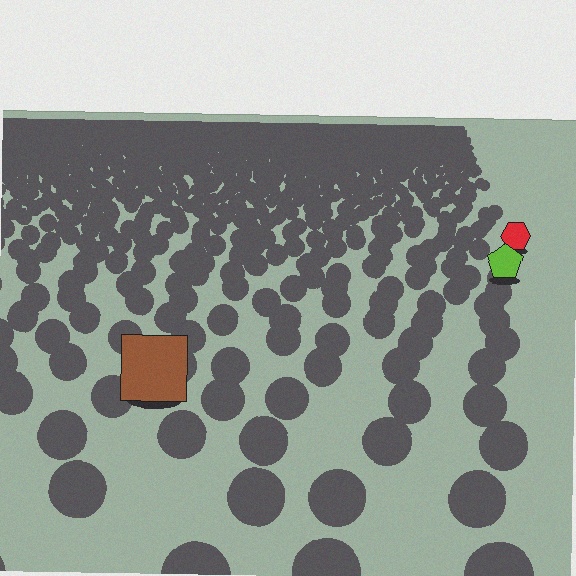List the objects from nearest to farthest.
From nearest to farthest: the brown square, the lime pentagon, the red hexagon.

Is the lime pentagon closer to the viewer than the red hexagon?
Yes. The lime pentagon is closer — you can tell from the texture gradient: the ground texture is coarser near it.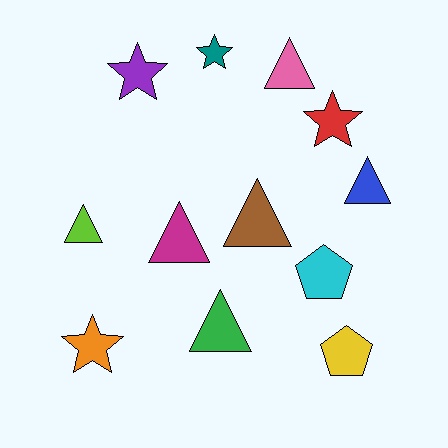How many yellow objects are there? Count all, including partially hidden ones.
There is 1 yellow object.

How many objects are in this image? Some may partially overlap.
There are 12 objects.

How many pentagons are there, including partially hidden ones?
There are 2 pentagons.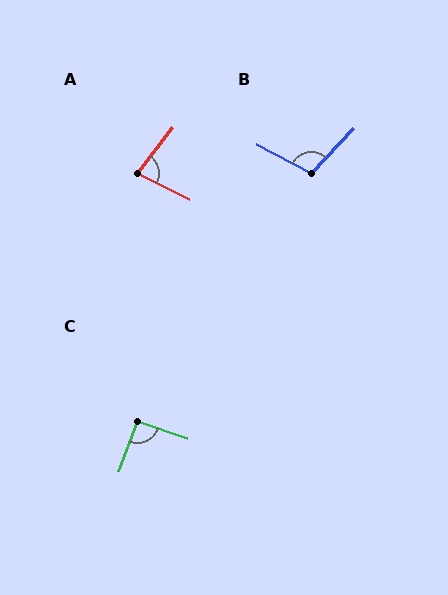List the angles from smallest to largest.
A (79°), C (92°), B (105°).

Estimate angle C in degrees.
Approximately 92 degrees.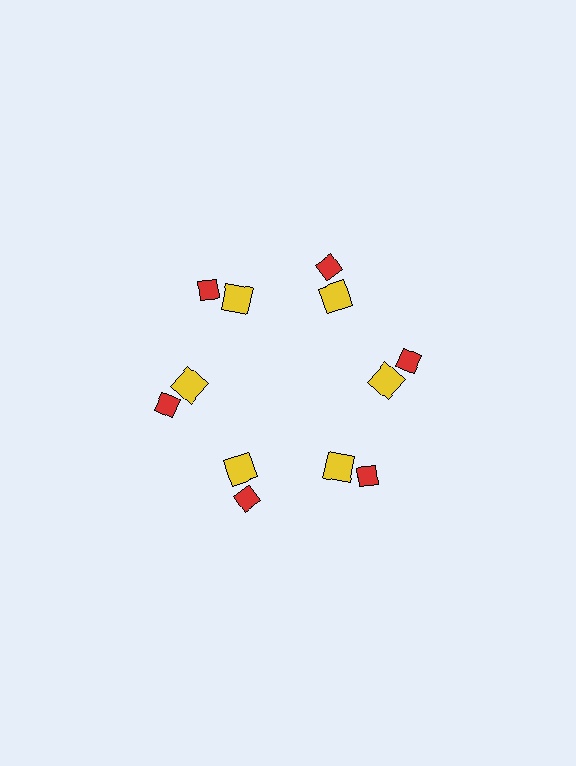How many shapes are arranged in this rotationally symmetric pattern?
There are 12 shapes, arranged in 6 groups of 2.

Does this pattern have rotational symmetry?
Yes, this pattern has 6-fold rotational symmetry. It looks the same after rotating 60 degrees around the center.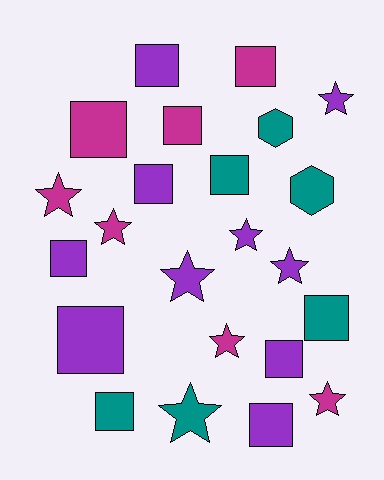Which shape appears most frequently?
Square, with 12 objects.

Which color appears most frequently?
Purple, with 10 objects.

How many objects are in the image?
There are 23 objects.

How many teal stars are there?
There is 1 teal star.